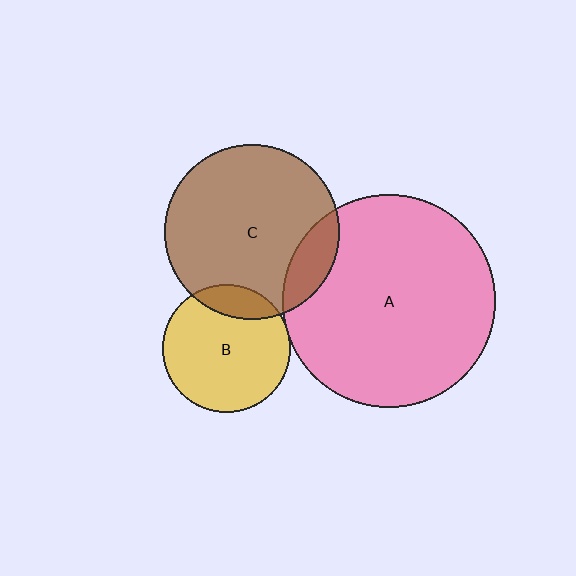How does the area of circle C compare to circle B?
Approximately 1.9 times.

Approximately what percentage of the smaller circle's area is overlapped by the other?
Approximately 15%.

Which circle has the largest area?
Circle A (pink).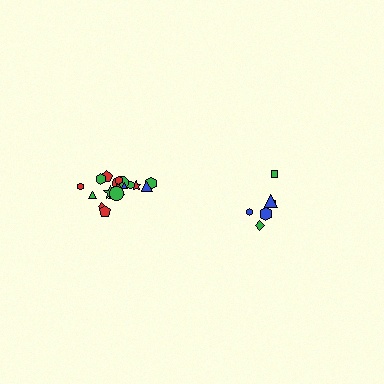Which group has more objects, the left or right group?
The left group.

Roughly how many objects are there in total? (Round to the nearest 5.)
Roughly 25 objects in total.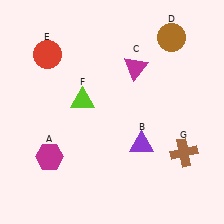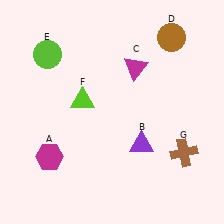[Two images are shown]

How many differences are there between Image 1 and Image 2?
There is 1 difference between the two images.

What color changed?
The circle (E) changed from red in Image 1 to lime in Image 2.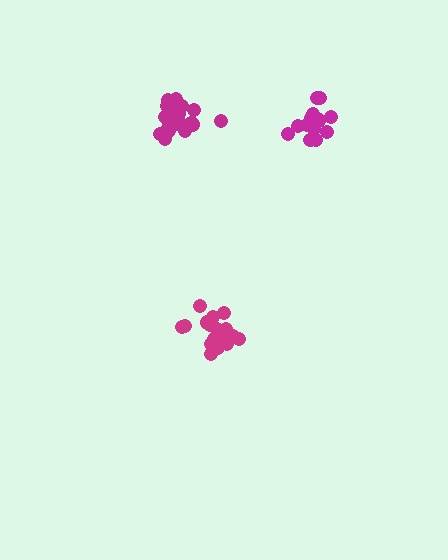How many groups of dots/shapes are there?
There are 3 groups.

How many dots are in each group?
Group 1: 19 dots, Group 2: 20 dots, Group 3: 14 dots (53 total).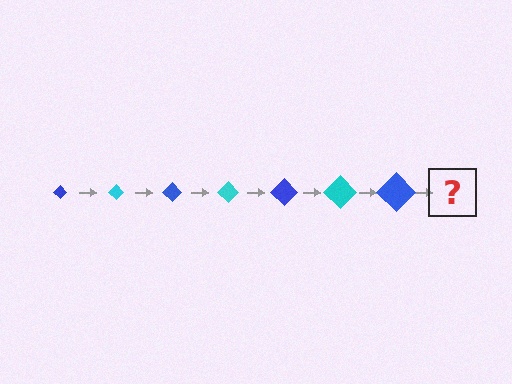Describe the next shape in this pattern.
It should be a cyan diamond, larger than the previous one.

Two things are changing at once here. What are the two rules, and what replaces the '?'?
The two rules are that the diamond grows larger each step and the color cycles through blue and cyan. The '?' should be a cyan diamond, larger than the previous one.